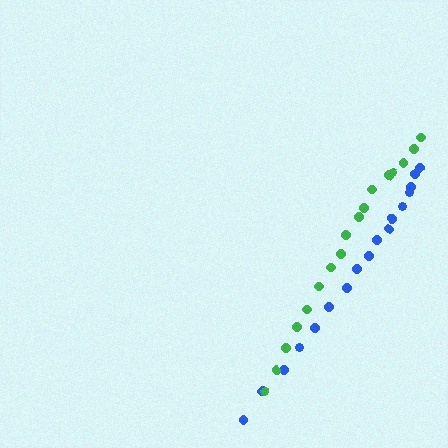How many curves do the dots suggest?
There are 2 distinct paths.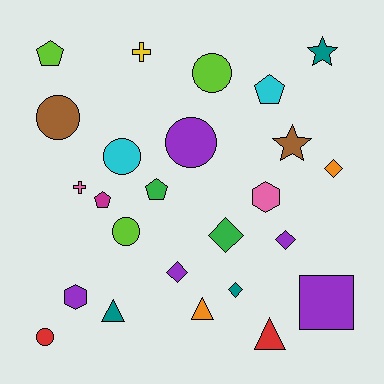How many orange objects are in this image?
There are 2 orange objects.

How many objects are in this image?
There are 25 objects.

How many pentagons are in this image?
There are 4 pentagons.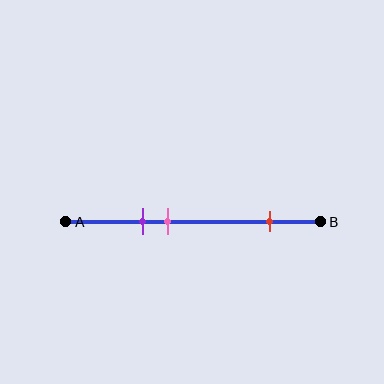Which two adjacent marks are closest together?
The purple and pink marks are the closest adjacent pair.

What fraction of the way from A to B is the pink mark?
The pink mark is approximately 40% (0.4) of the way from A to B.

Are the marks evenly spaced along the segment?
No, the marks are not evenly spaced.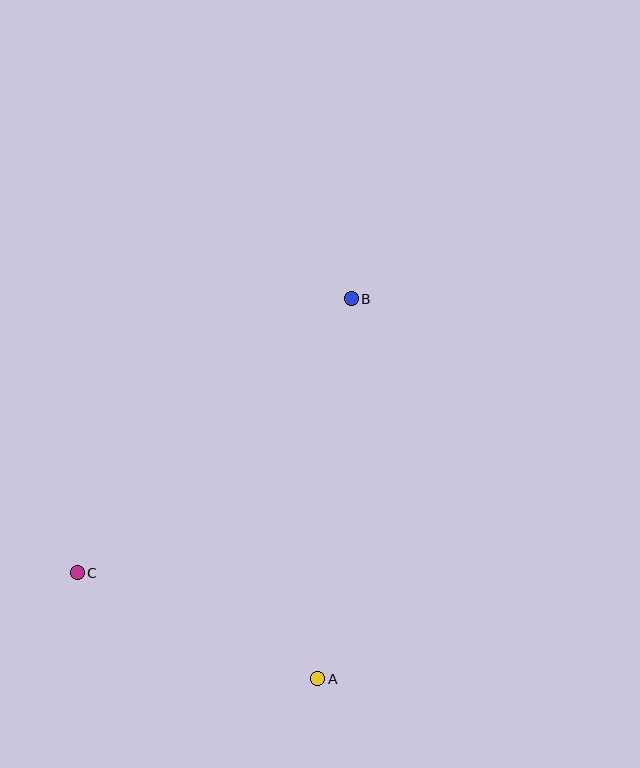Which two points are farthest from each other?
Points B and C are farthest from each other.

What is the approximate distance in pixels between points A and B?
The distance between A and B is approximately 382 pixels.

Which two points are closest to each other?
Points A and C are closest to each other.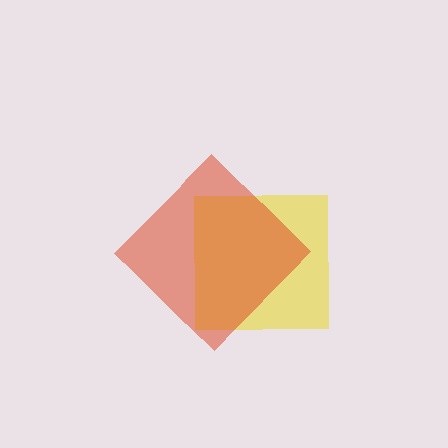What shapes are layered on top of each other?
The layered shapes are: a yellow square, a red diamond.